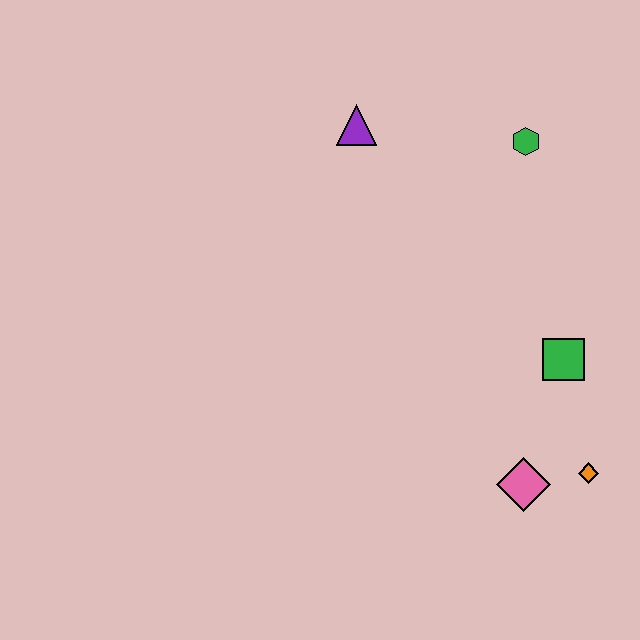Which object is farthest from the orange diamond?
The purple triangle is farthest from the orange diamond.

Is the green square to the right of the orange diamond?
No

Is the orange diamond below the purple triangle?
Yes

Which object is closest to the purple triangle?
The green hexagon is closest to the purple triangle.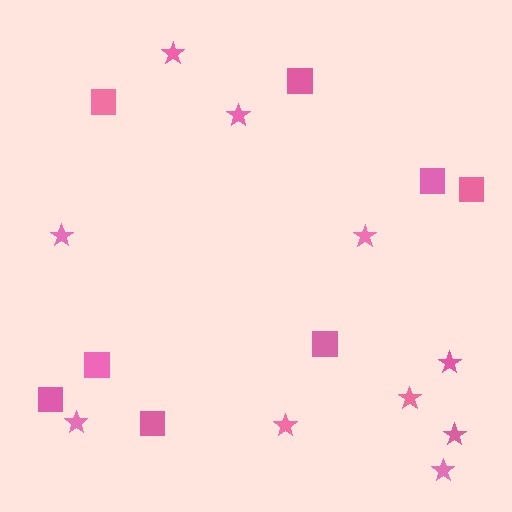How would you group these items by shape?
There are 2 groups: one group of stars (10) and one group of squares (8).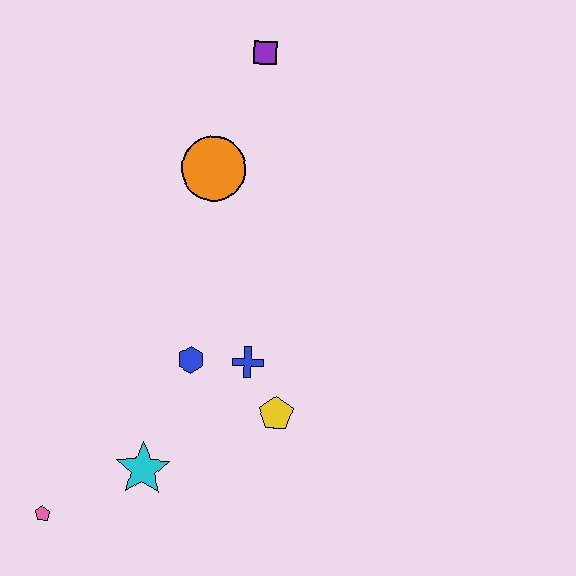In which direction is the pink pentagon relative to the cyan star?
The pink pentagon is to the left of the cyan star.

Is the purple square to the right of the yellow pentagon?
No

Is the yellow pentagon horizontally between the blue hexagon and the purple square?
No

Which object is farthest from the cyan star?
The purple square is farthest from the cyan star.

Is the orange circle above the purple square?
No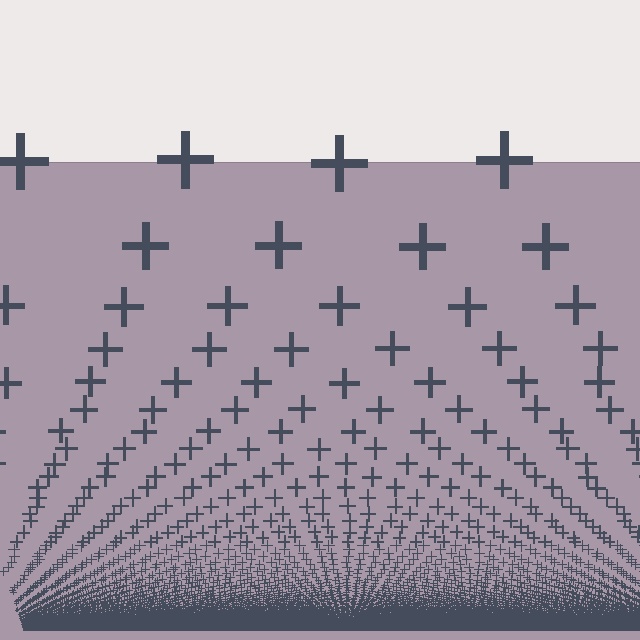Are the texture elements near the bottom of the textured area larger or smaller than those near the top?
Smaller. The gradient is inverted — elements near the bottom are smaller and denser.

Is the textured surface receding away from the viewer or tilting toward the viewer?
The surface appears to tilt toward the viewer. Texture elements get larger and sparser toward the top.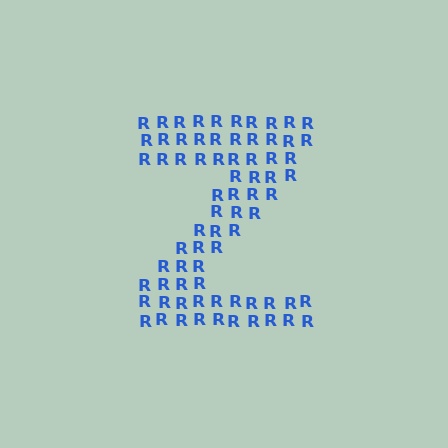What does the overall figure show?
The overall figure shows the letter Z.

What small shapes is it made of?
It is made of small letter R's.